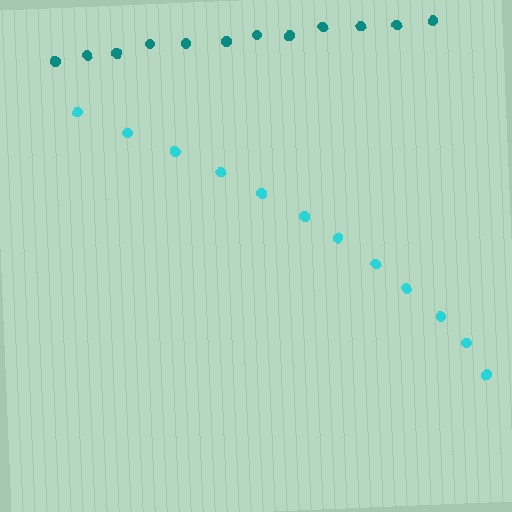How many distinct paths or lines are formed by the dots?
There are 2 distinct paths.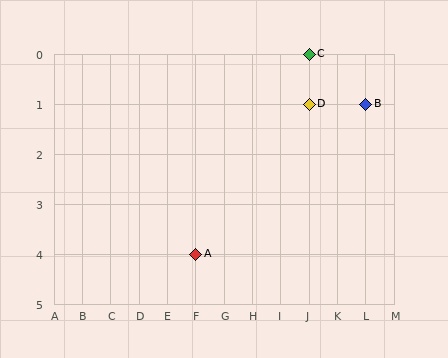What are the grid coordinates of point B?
Point B is at grid coordinates (L, 1).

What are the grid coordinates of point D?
Point D is at grid coordinates (J, 1).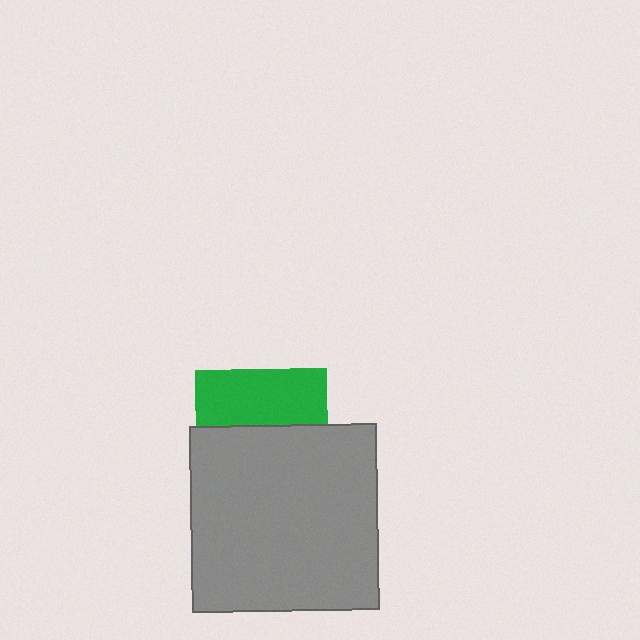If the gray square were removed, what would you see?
You would see the complete green square.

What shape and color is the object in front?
The object in front is a gray square.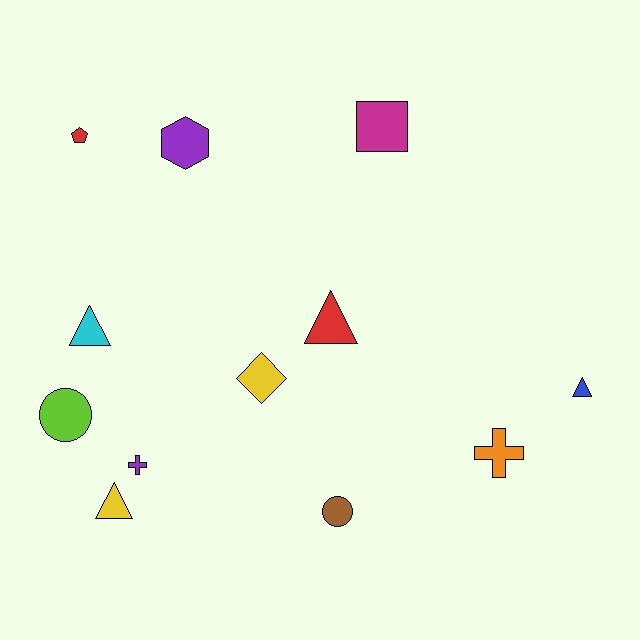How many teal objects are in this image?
There are no teal objects.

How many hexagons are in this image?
There is 1 hexagon.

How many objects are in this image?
There are 12 objects.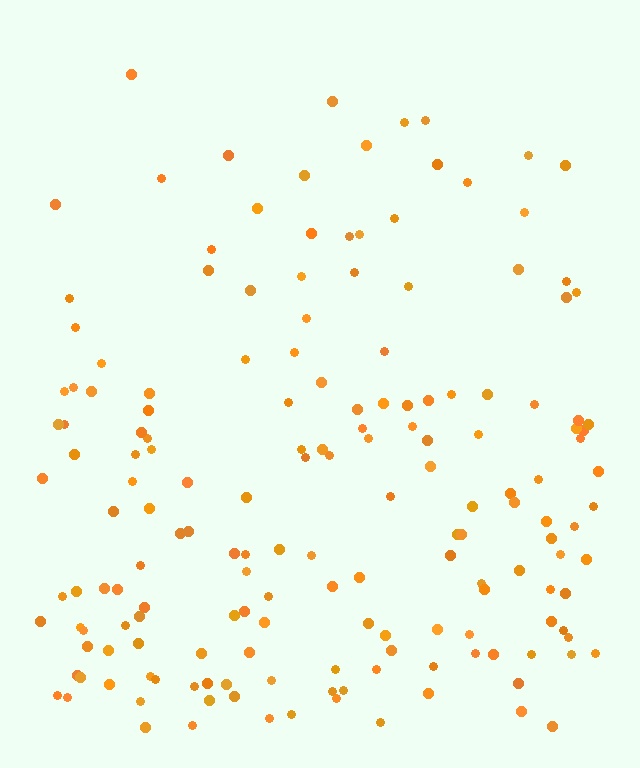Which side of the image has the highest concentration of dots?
The bottom.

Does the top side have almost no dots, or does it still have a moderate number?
Still a moderate number, just noticeably fewer than the bottom.